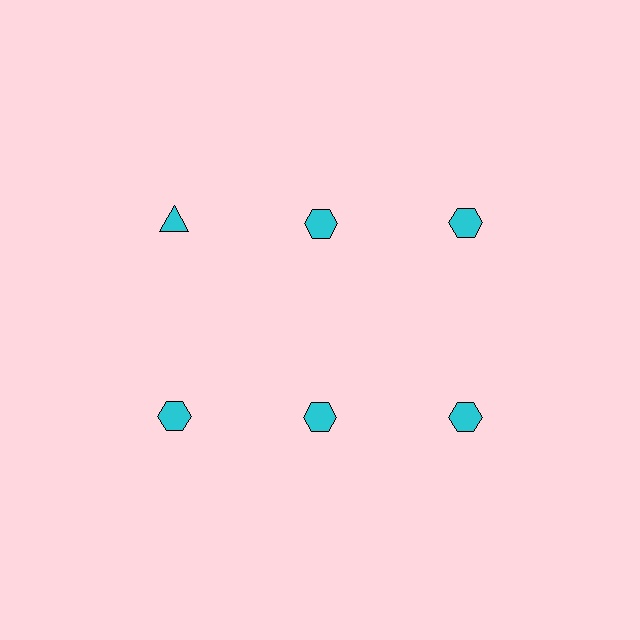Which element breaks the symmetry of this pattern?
The cyan triangle in the top row, leftmost column breaks the symmetry. All other shapes are cyan hexagons.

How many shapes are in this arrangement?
There are 6 shapes arranged in a grid pattern.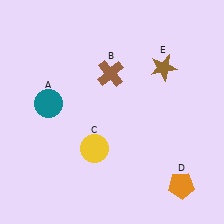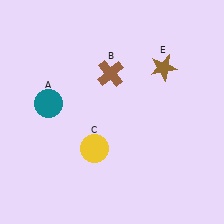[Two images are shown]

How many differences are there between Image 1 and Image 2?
There is 1 difference between the two images.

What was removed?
The orange pentagon (D) was removed in Image 2.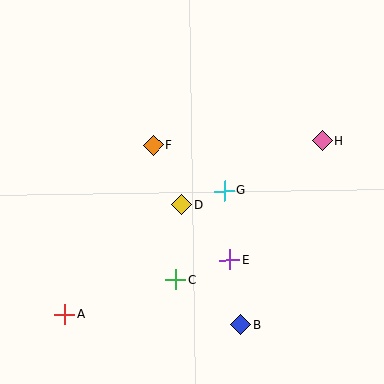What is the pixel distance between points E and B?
The distance between E and B is 66 pixels.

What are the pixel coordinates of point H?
Point H is at (322, 141).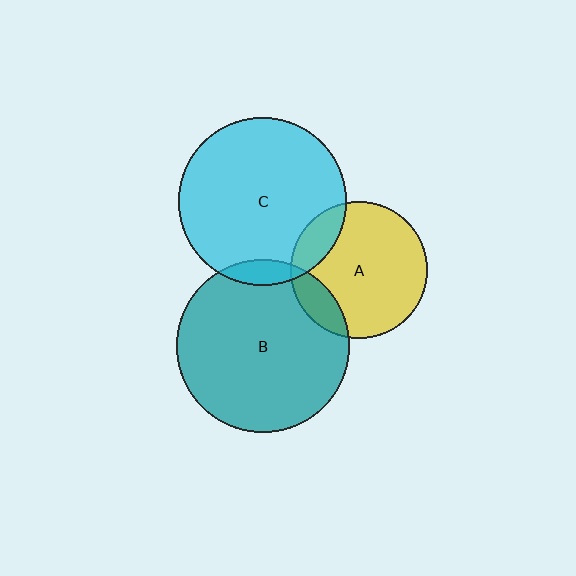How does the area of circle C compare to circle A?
Approximately 1.5 times.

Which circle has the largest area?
Circle B (teal).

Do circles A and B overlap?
Yes.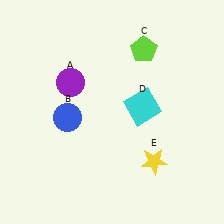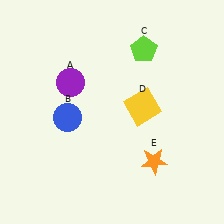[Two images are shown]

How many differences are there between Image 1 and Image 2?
There are 2 differences between the two images.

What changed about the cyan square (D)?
In Image 1, D is cyan. In Image 2, it changed to yellow.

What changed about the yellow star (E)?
In Image 1, E is yellow. In Image 2, it changed to orange.